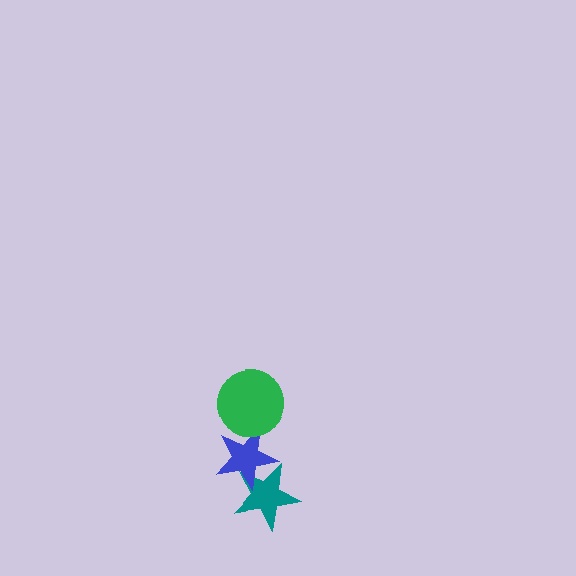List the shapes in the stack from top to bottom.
From top to bottom: the green circle, the blue star, the teal star.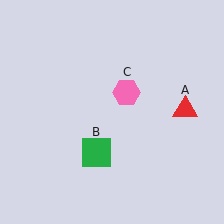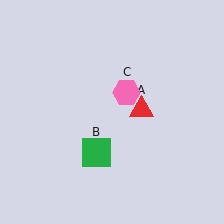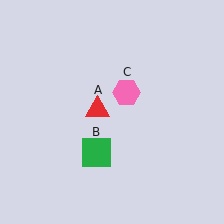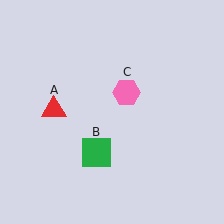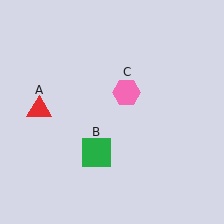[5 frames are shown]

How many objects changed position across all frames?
1 object changed position: red triangle (object A).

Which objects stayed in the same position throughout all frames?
Green square (object B) and pink hexagon (object C) remained stationary.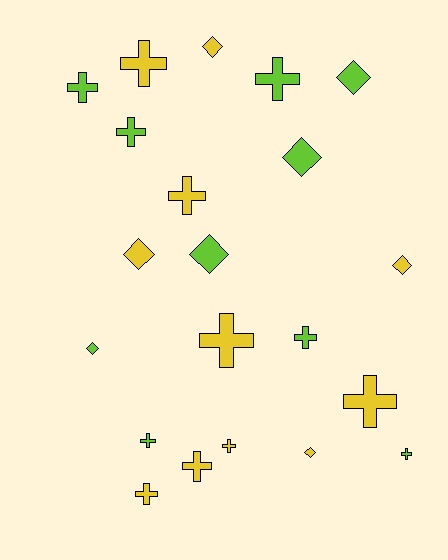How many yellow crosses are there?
There are 7 yellow crosses.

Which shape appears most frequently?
Cross, with 13 objects.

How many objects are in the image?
There are 21 objects.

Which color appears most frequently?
Yellow, with 11 objects.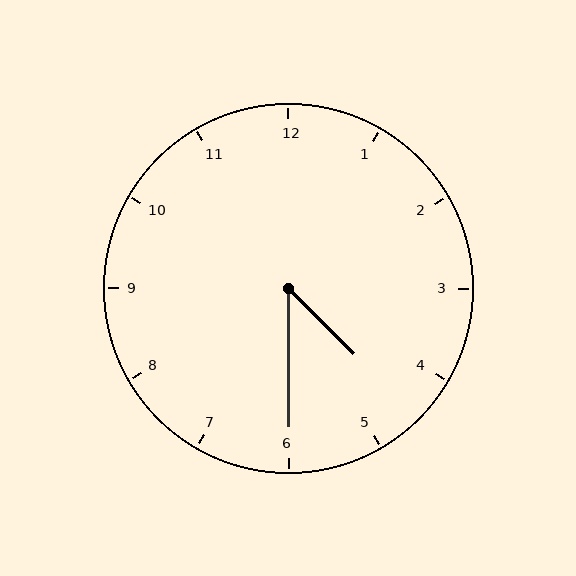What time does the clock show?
4:30.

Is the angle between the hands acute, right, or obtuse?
It is acute.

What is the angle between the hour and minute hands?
Approximately 45 degrees.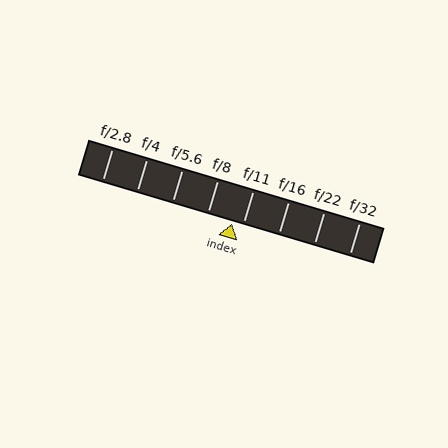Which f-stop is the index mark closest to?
The index mark is closest to f/11.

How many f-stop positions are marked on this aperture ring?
There are 8 f-stop positions marked.